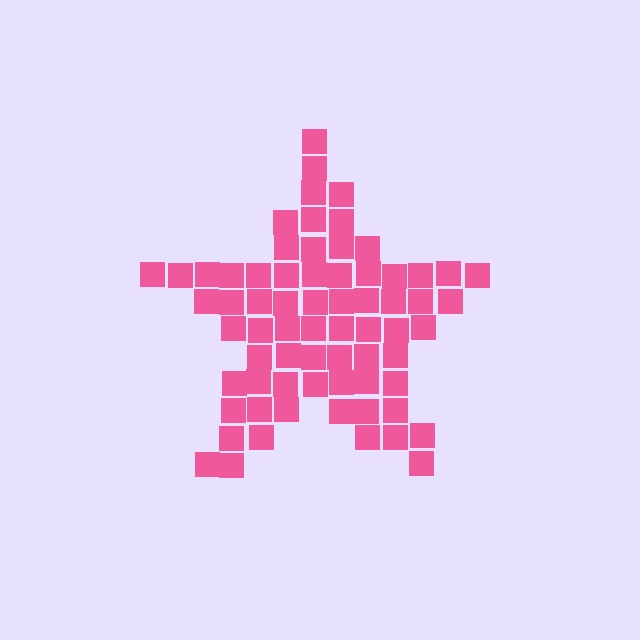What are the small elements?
The small elements are squares.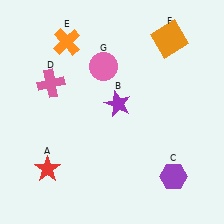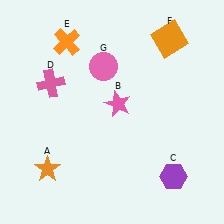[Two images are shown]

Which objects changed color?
A changed from red to orange. B changed from purple to pink.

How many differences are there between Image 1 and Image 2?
There are 2 differences between the two images.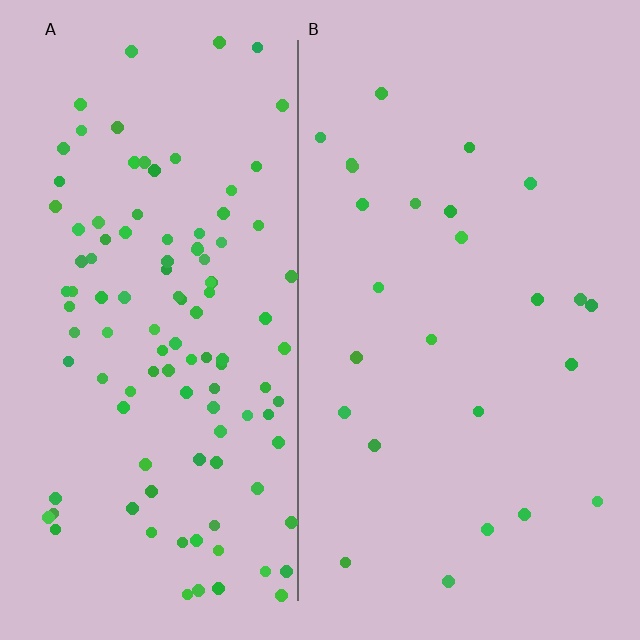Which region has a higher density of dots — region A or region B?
A (the left).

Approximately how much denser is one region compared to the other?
Approximately 4.4× — region A over region B.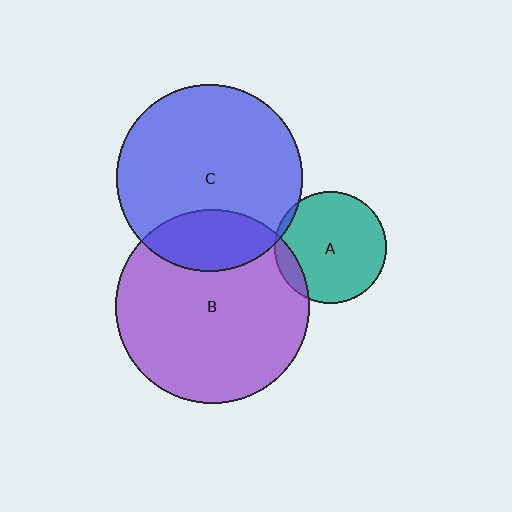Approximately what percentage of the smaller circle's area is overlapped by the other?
Approximately 10%.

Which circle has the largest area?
Circle B (purple).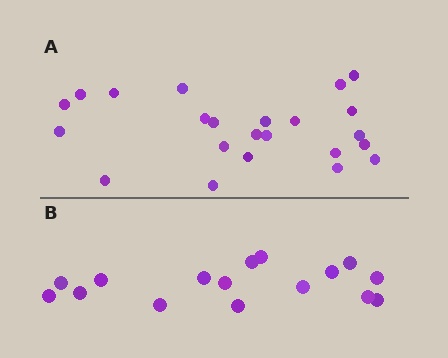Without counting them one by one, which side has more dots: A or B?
Region A (the top region) has more dots.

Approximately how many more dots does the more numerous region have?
Region A has roughly 8 or so more dots than region B.